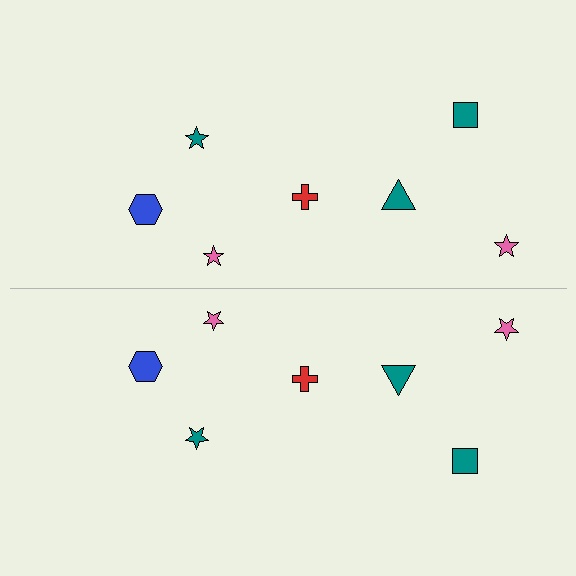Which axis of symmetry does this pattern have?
The pattern has a horizontal axis of symmetry running through the center of the image.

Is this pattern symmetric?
Yes, this pattern has bilateral (reflection) symmetry.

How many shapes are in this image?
There are 14 shapes in this image.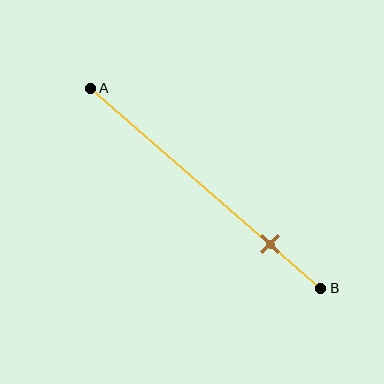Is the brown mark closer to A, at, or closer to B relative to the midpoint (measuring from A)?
The brown mark is closer to point B than the midpoint of segment AB.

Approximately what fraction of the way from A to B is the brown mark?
The brown mark is approximately 80% of the way from A to B.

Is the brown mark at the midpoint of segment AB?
No, the mark is at about 80% from A, not at the 50% midpoint.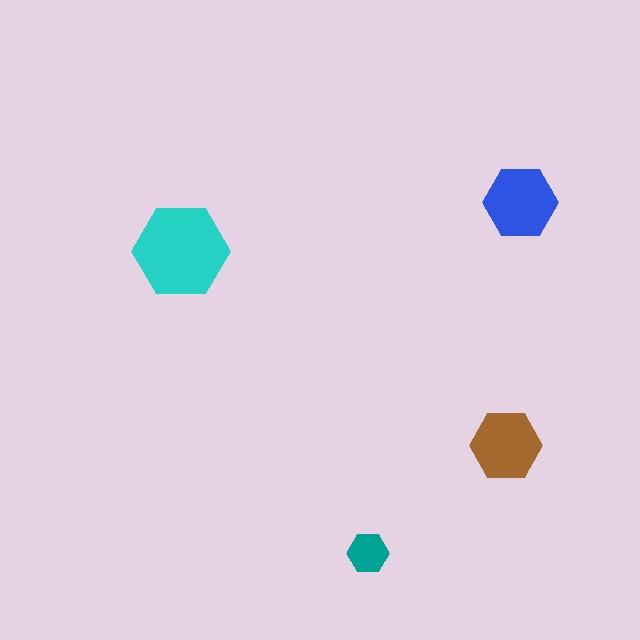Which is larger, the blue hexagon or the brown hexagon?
The blue one.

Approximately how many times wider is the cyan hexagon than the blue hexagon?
About 1.5 times wider.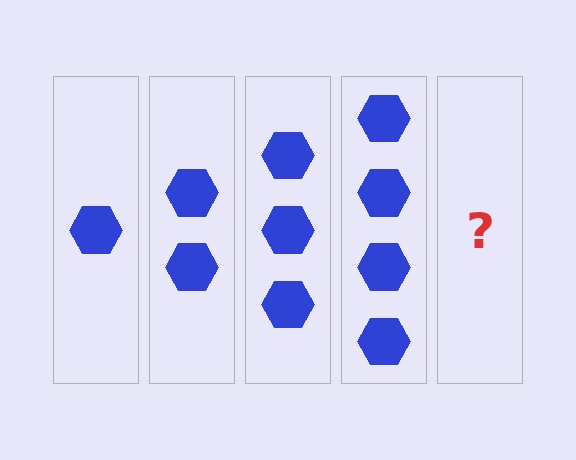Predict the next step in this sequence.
The next step is 5 hexagons.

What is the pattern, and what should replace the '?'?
The pattern is that each step adds one more hexagon. The '?' should be 5 hexagons.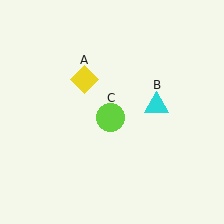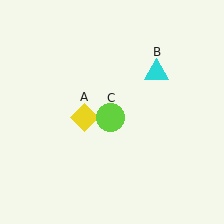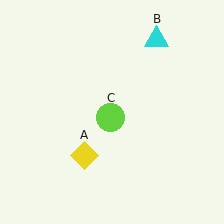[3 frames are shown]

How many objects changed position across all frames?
2 objects changed position: yellow diamond (object A), cyan triangle (object B).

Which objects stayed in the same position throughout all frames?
Lime circle (object C) remained stationary.